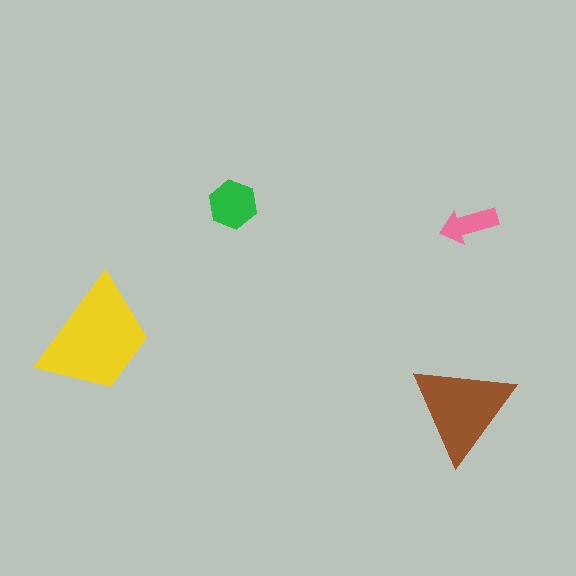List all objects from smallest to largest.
The pink arrow, the green hexagon, the brown triangle, the yellow trapezoid.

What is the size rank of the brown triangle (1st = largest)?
2nd.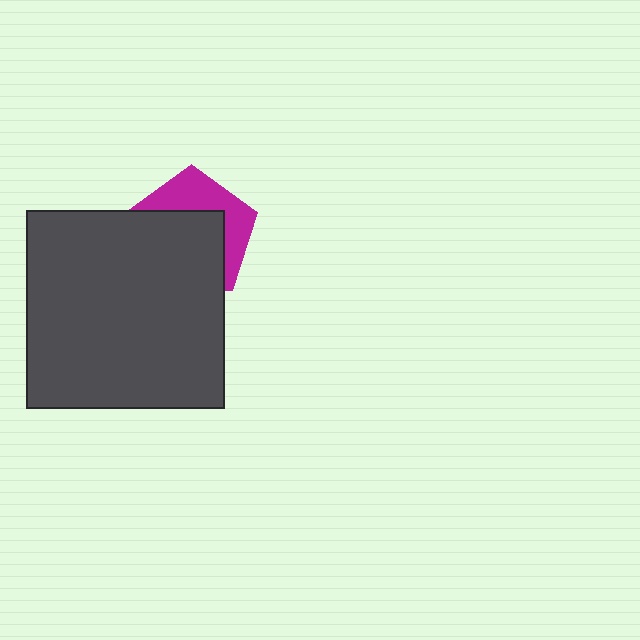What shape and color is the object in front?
The object in front is a dark gray square.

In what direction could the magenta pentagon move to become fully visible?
The magenta pentagon could move up. That would shift it out from behind the dark gray square entirely.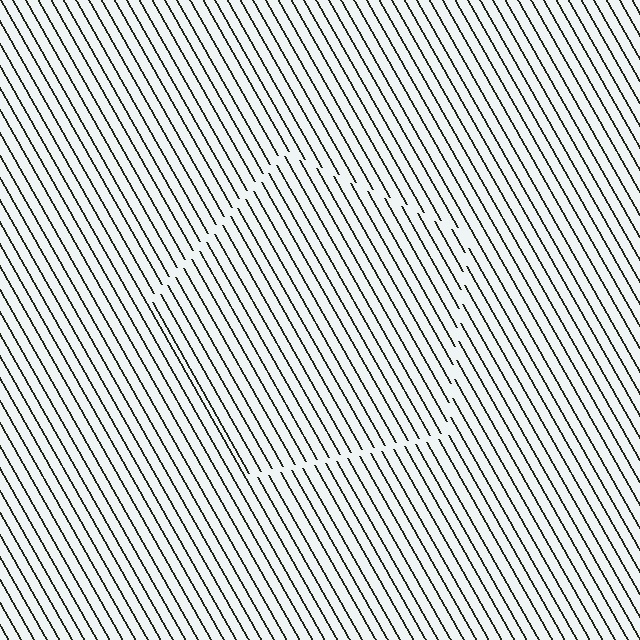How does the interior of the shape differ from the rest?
The interior of the shape contains the same grating, shifted by half a period — the contour is defined by the phase discontinuity where line-ends from the inner and outer gratings abut.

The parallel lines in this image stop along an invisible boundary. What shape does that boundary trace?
An illusory pentagon. The interior of the shape contains the same grating, shifted by half a period — the contour is defined by the phase discontinuity where line-ends from the inner and outer gratings abut.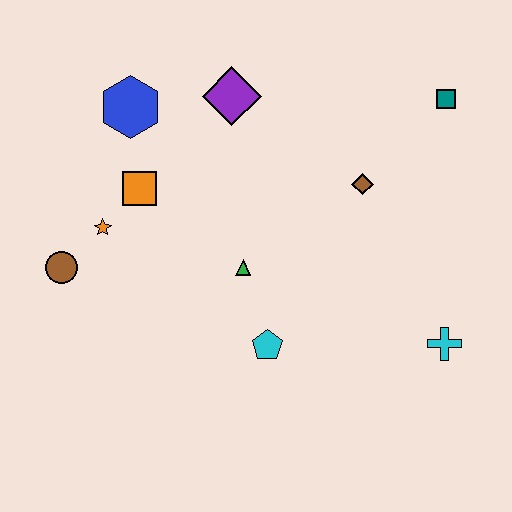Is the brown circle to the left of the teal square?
Yes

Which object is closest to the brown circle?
The orange star is closest to the brown circle.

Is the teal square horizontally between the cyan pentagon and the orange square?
No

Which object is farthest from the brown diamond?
The brown circle is farthest from the brown diamond.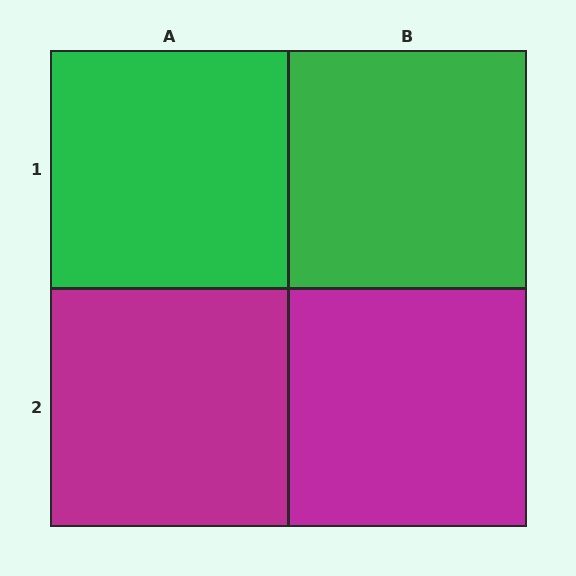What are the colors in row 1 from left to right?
Green, green.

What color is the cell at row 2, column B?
Magenta.